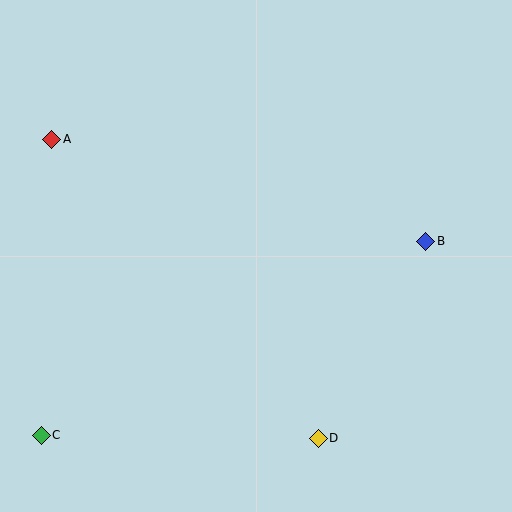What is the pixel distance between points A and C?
The distance between A and C is 296 pixels.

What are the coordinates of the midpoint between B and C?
The midpoint between B and C is at (233, 338).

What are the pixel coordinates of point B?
Point B is at (426, 241).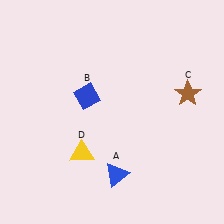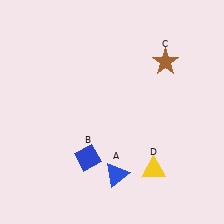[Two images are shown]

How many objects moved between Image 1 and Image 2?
3 objects moved between the two images.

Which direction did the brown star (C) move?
The brown star (C) moved up.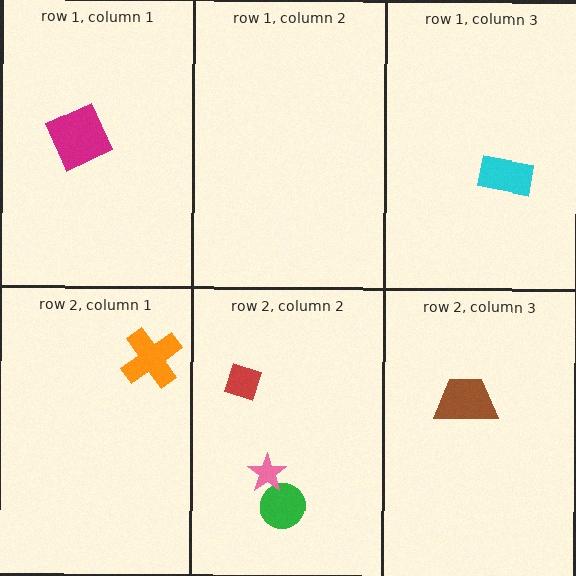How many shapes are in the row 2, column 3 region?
1.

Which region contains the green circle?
The row 2, column 2 region.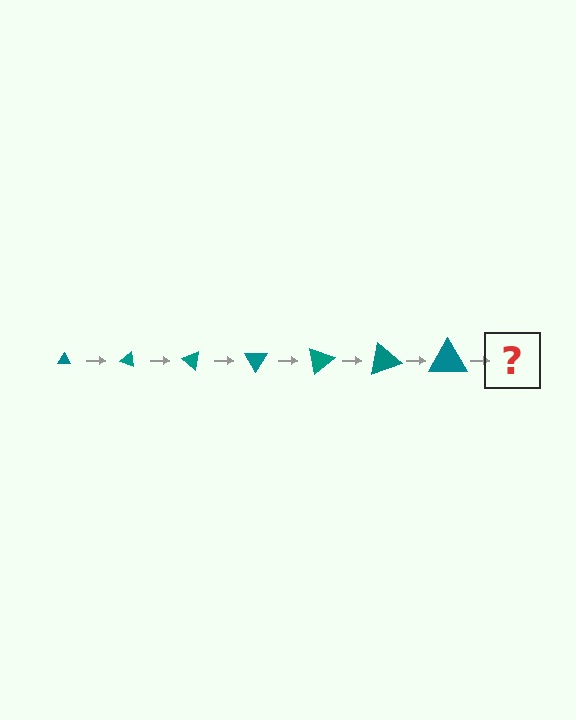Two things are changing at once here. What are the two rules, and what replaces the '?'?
The two rules are that the triangle grows larger each step and it rotates 20 degrees each step. The '?' should be a triangle, larger than the previous one and rotated 140 degrees from the start.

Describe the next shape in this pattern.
It should be a triangle, larger than the previous one and rotated 140 degrees from the start.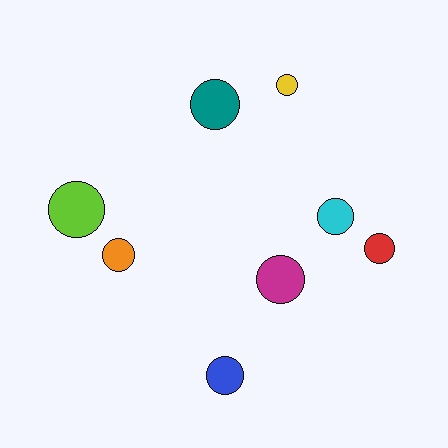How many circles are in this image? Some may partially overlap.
There are 8 circles.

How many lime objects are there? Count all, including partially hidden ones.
There is 1 lime object.